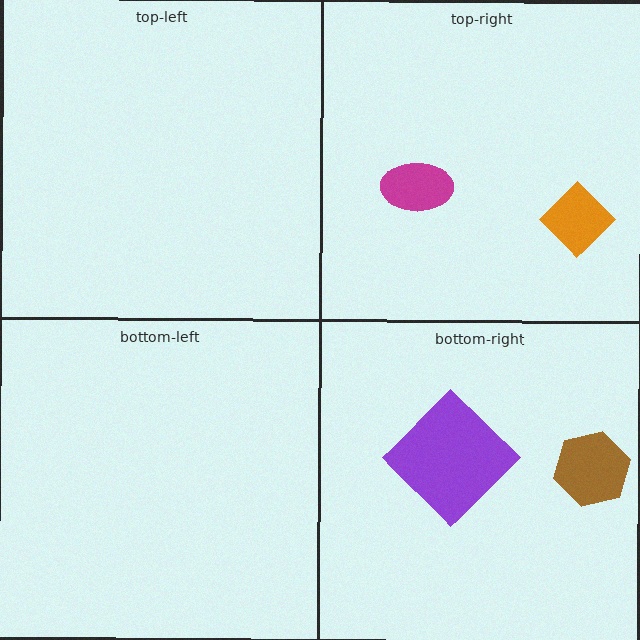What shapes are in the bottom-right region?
The brown hexagon, the purple diamond.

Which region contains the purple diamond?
The bottom-right region.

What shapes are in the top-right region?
The magenta ellipse, the orange diamond.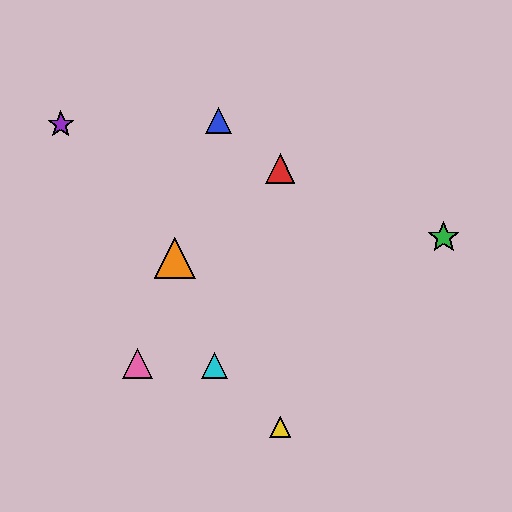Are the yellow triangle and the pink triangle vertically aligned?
No, the yellow triangle is at x≈280 and the pink triangle is at x≈137.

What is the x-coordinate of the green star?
The green star is at x≈444.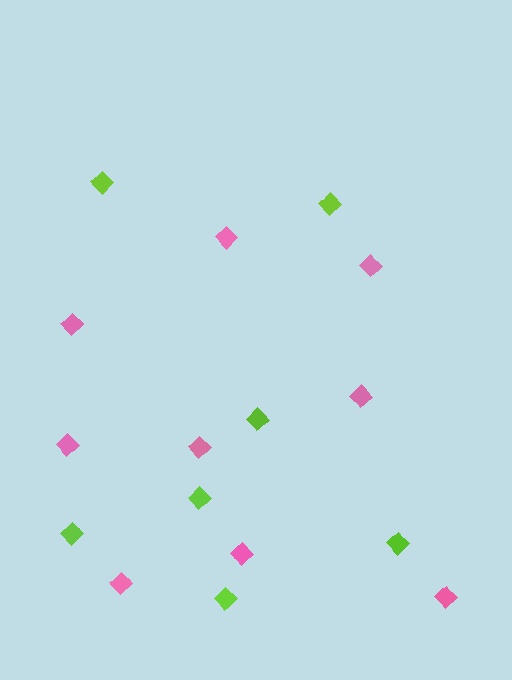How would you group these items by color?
There are 2 groups: one group of pink diamonds (9) and one group of lime diamonds (7).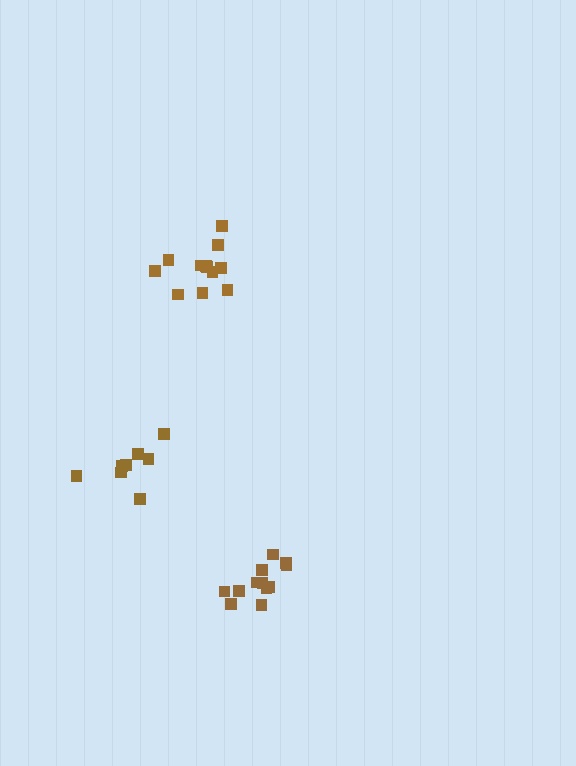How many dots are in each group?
Group 1: 8 dots, Group 2: 12 dots, Group 3: 12 dots (32 total).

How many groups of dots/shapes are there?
There are 3 groups.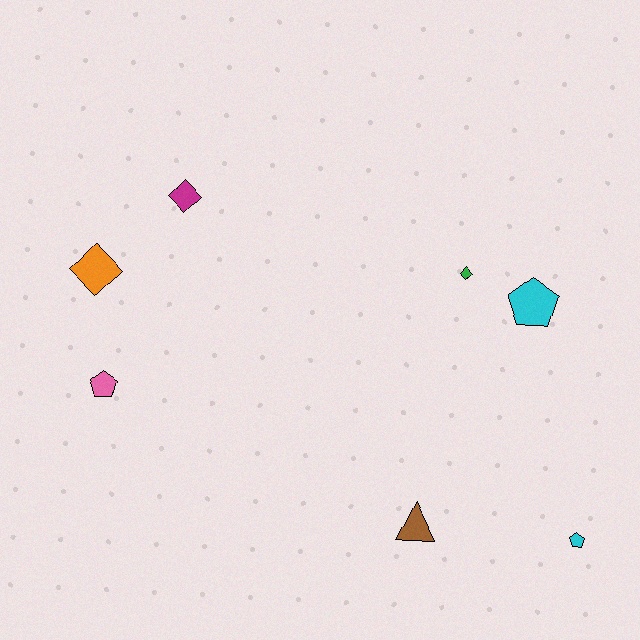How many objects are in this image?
There are 7 objects.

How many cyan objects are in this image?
There are 2 cyan objects.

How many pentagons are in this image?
There are 3 pentagons.